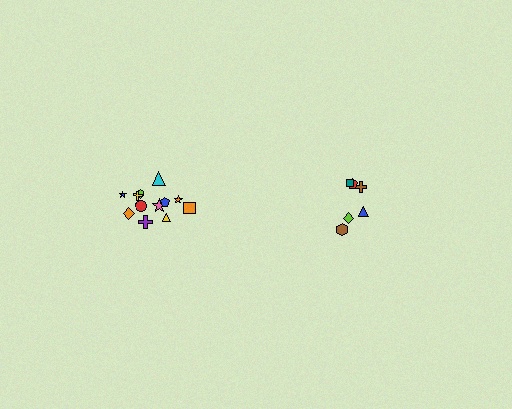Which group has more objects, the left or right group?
The left group.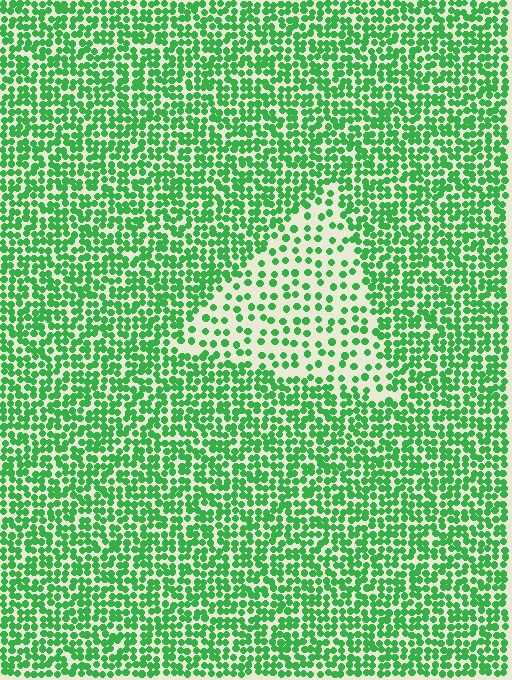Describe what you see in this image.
The image contains small green elements arranged at two different densities. A triangle-shaped region is visible where the elements are less densely packed than the surrounding area.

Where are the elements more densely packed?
The elements are more densely packed outside the triangle boundary.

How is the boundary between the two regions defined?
The boundary is defined by a change in element density (approximately 2.3x ratio). All elements are the same color, size, and shape.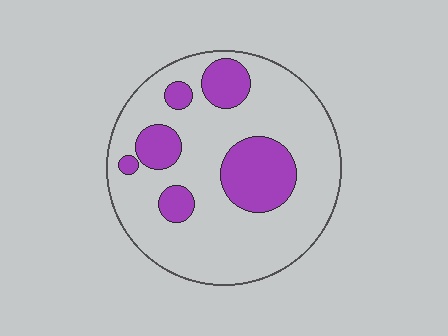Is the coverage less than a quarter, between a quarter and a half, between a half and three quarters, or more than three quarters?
Less than a quarter.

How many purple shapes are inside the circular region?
6.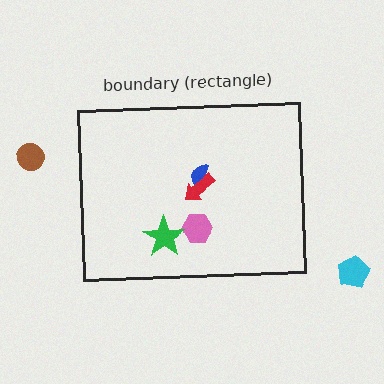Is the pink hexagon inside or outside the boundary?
Inside.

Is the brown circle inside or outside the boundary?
Outside.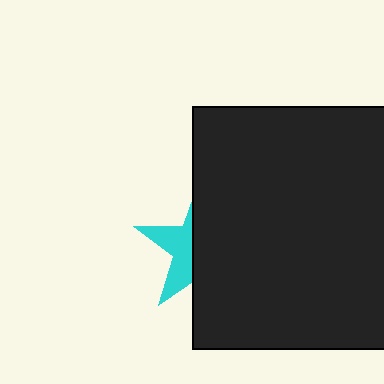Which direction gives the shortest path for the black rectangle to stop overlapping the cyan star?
Moving right gives the shortest separation.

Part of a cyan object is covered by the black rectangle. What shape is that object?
It is a star.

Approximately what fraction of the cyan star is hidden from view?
Roughly 63% of the cyan star is hidden behind the black rectangle.